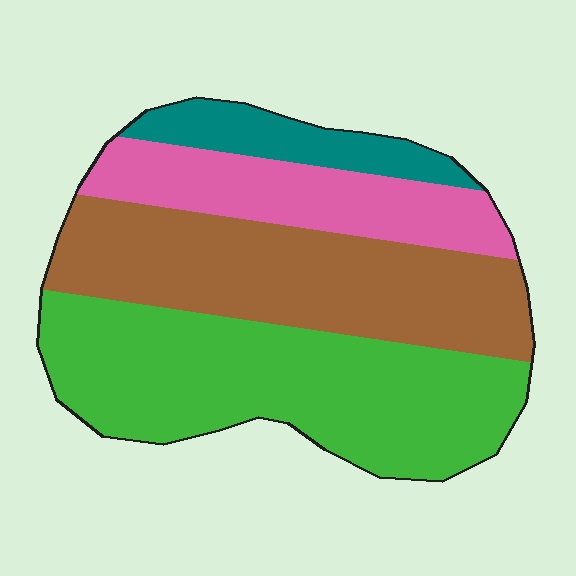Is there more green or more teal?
Green.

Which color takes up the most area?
Green, at roughly 40%.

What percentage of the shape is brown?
Brown covers 33% of the shape.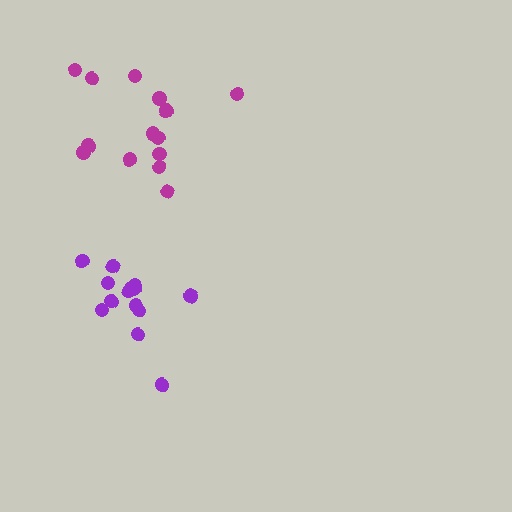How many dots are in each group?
Group 1: 14 dots, Group 2: 14 dots (28 total).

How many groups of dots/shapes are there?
There are 2 groups.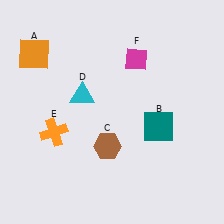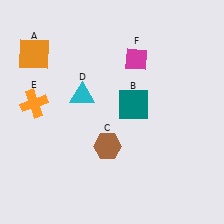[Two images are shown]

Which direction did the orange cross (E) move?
The orange cross (E) moved up.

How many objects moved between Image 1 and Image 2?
2 objects moved between the two images.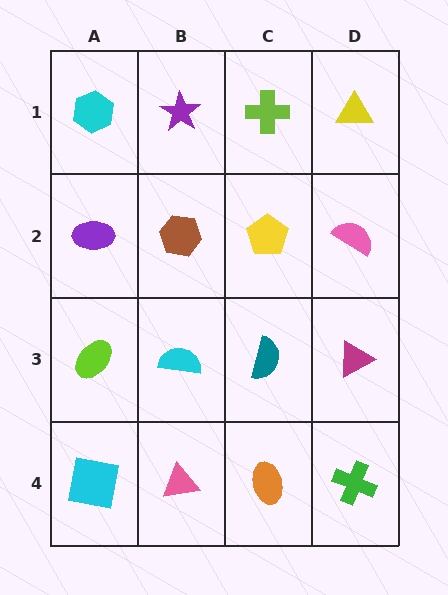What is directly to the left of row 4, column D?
An orange ellipse.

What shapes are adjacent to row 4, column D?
A magenta triangle (row 3, column D), an orange ellipse (row 4, column C).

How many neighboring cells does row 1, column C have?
3.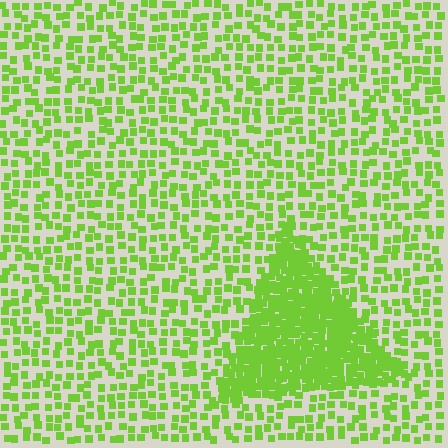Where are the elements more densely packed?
The elements are more densely packed inside the triangle boundary.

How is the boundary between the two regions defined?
The boundary is defined by a change in element density (approximately 2.7x ratio). All elements are the same color, size, and shape.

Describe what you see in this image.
The image contains small lime elements arranged at two different densities. A triangle-shaped region is visible where the elements are more densely packed than the surrounding area.